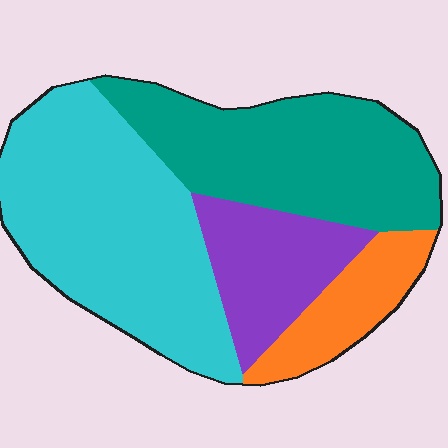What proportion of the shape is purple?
Purple covers 16% of the shape.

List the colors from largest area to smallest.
From largest to smallest: cyan, teal, purple, orange.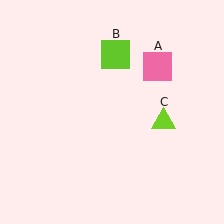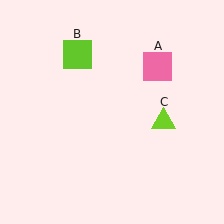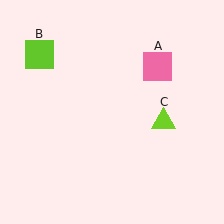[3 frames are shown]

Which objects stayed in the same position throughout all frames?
Pink square (object A) and lime triangle (object C) remained stationary.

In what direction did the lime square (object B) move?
The lime square (object B) moved left.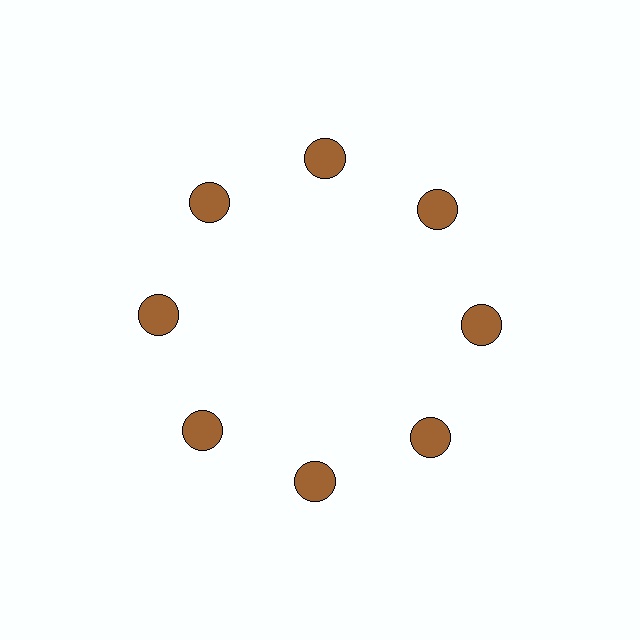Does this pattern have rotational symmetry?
Yes, this pattern has 8-fold rotational symmetry. It looks the same after rotating 45 degrees around the center.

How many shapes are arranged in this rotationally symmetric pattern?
There are 8 shapes, arranged in 8 groups of 1.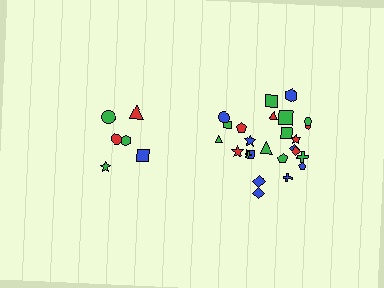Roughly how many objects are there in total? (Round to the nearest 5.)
Roughly 30 objects in total.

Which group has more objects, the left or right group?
The right group.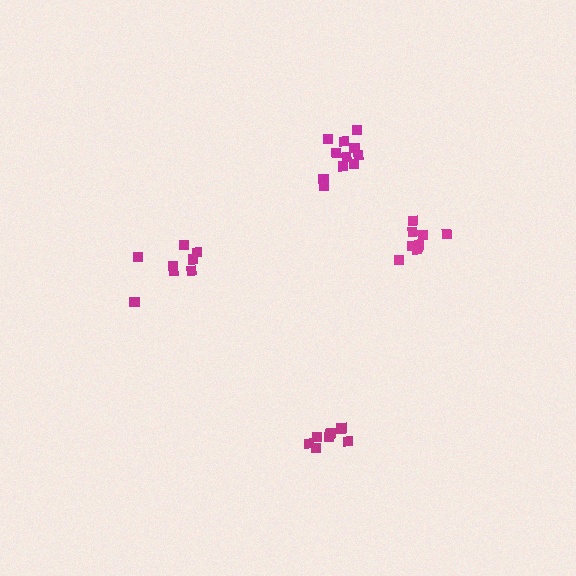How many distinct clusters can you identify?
There are 4 distinct clusters.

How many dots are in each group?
Group 1: 8 dots, Group 2: 8 dots, Group 3: 9 dots, Group 4: 11 dots (36 total).